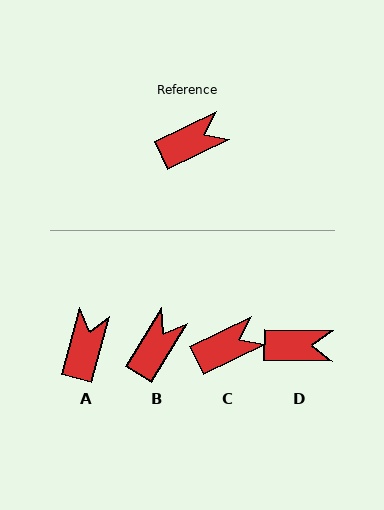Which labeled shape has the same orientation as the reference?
C.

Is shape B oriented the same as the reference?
No, it is off by about 33 degrees.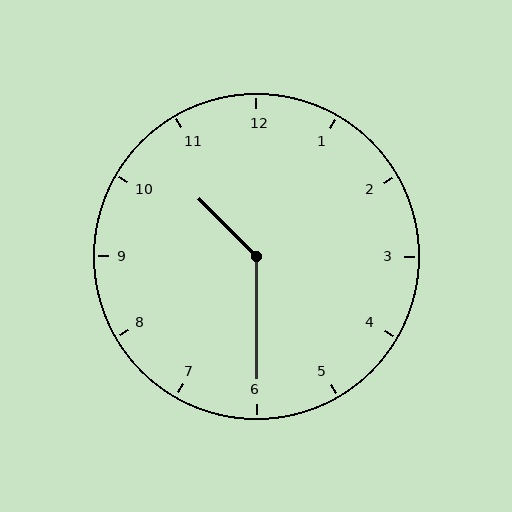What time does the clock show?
10:30.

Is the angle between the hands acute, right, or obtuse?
It is obtuse.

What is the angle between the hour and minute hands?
Approximately 135 degrees.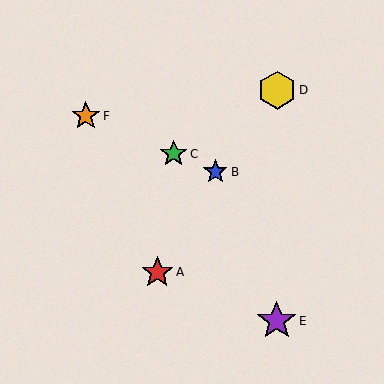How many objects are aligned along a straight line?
3 objects (B, C, F) are aligned along a straight line.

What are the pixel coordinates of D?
Object D is at (277, 90).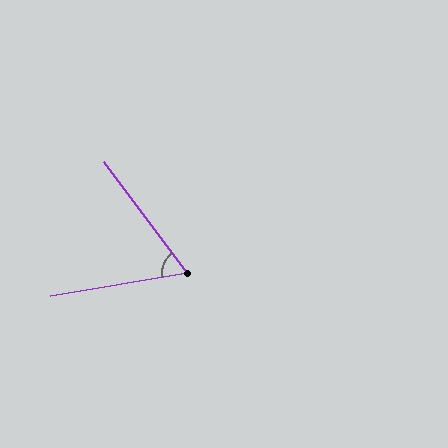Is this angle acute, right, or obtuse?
It is acute.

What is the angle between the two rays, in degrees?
Approximately 63 degrees.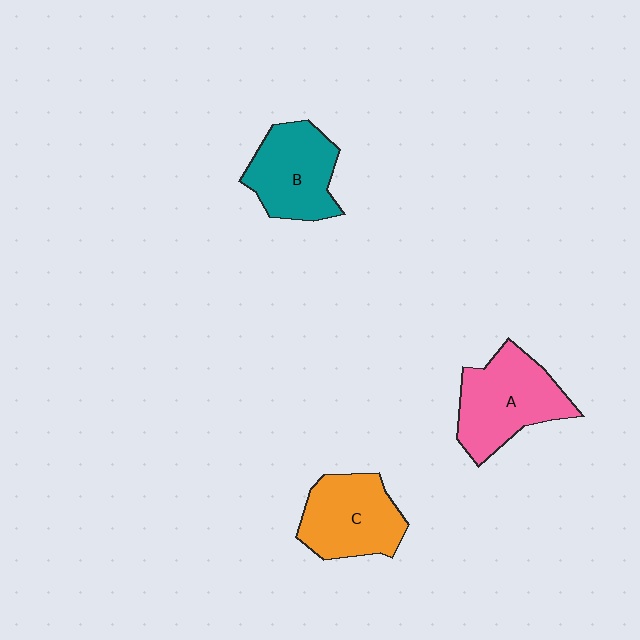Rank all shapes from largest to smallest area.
From largest to smallest: A (pink), C (orange), B (teal).